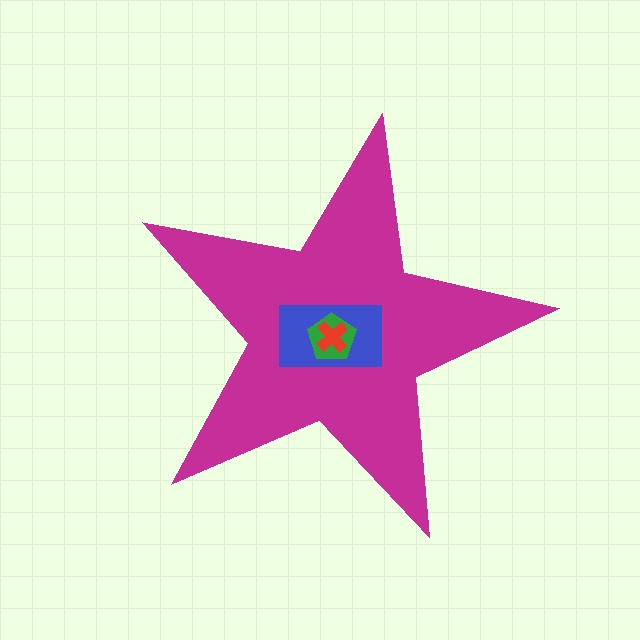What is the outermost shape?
The magenta star.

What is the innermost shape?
The red cross.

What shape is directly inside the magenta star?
The blue rectangle.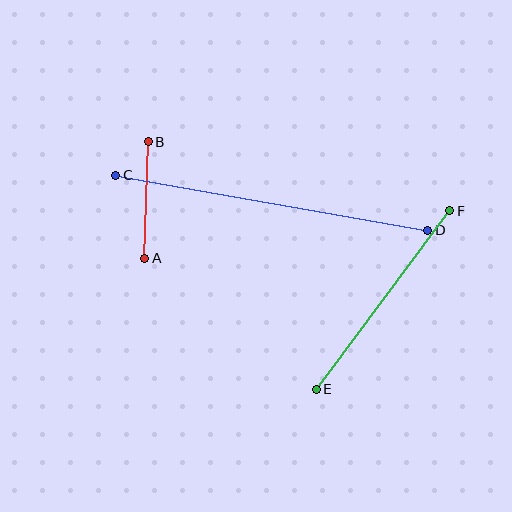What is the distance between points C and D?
The distance is approximately 317 pixels.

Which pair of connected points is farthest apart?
Points C and D are farthest apart.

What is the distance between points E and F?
The distance is approximately 223 pixels.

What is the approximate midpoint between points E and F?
The midpoint is at approximately (383, 300) pixels.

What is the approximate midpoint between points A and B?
The midpoint is at approximately (146, 200) pixels.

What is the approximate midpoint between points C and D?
The midpoint is at approximately (272, 203) pixels.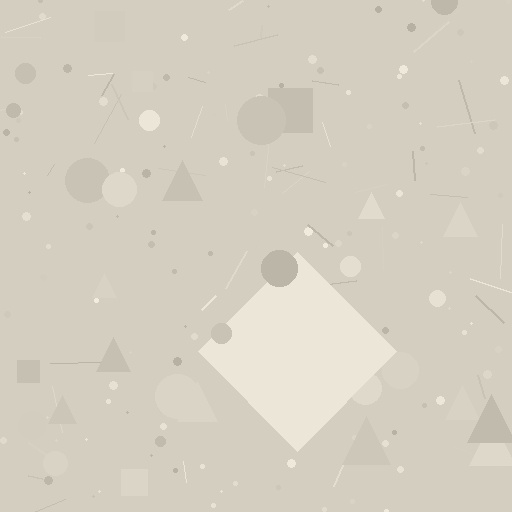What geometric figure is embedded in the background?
A diamond is embedded in the background.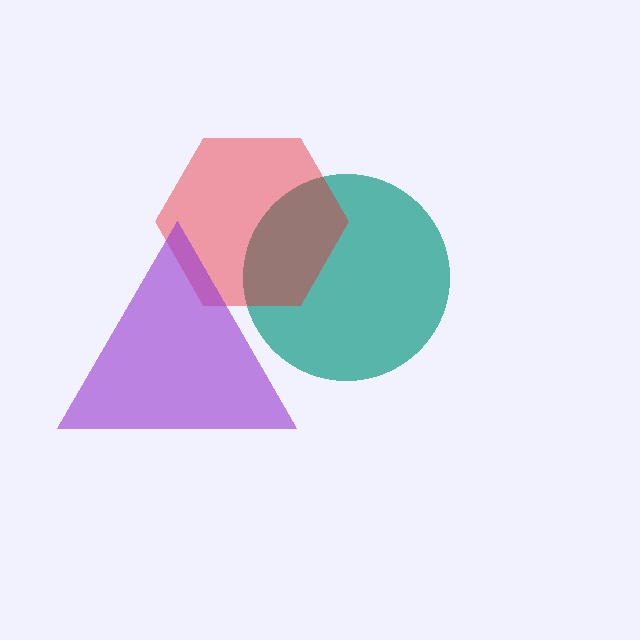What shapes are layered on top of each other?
The layered shapes are: a teal circle, a red hexagon, a purple triangle.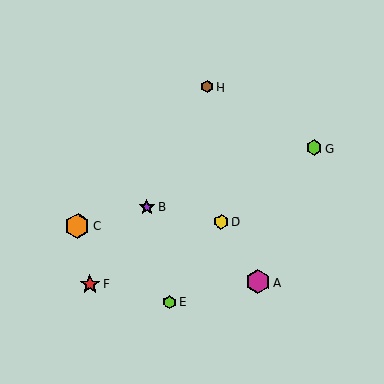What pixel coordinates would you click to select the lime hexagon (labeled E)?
Click at (169, 302) to select the lime hexagon E.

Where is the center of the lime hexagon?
The center of the lime hexagon is at (314, 148).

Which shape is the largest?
The orange hexagon (labeled C) is the largest.